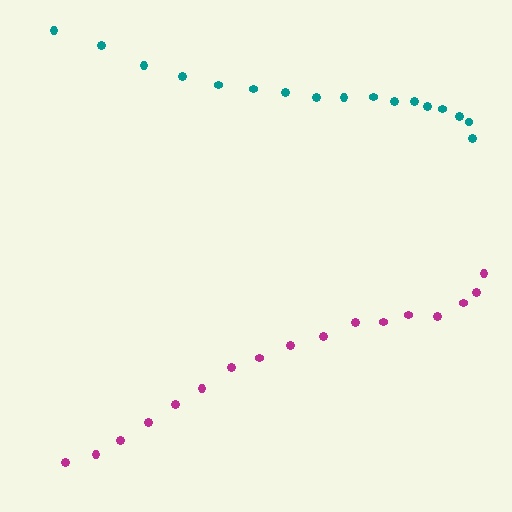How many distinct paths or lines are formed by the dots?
There are 2 distinct paths.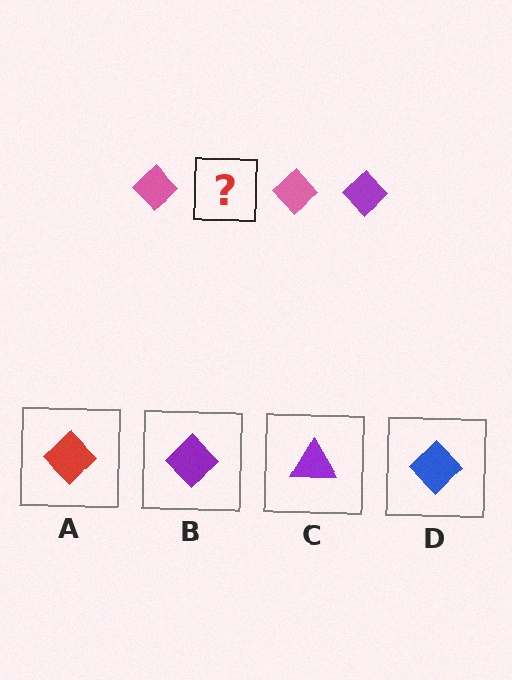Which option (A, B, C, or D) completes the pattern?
B.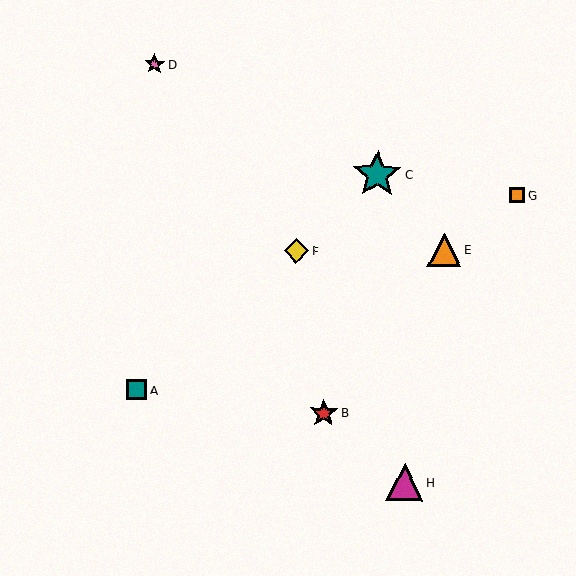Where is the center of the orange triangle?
The center of the orange triangle is at (444, 250).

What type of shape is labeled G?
Shape G is an orange square.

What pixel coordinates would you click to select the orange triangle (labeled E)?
Click at (444, 250) to select the orange triangle E.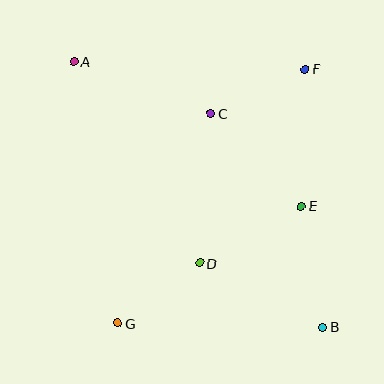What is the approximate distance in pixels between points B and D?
The distance between B and D is approximately 139 pixels.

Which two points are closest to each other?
Points D and G are closest to each other.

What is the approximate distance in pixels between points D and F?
The distance between D and F is approximately 221 pixels.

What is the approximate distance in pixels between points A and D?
The distance between A and D is approximately 238 pixels.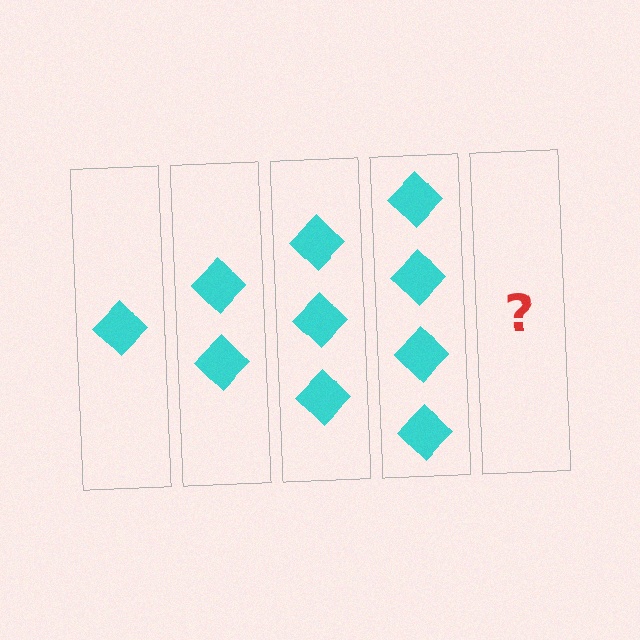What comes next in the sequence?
The next element should be 5 diamonds.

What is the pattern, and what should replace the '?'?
The pattern is that each step adds one more diamond. The '?' should be 5 diamonds.